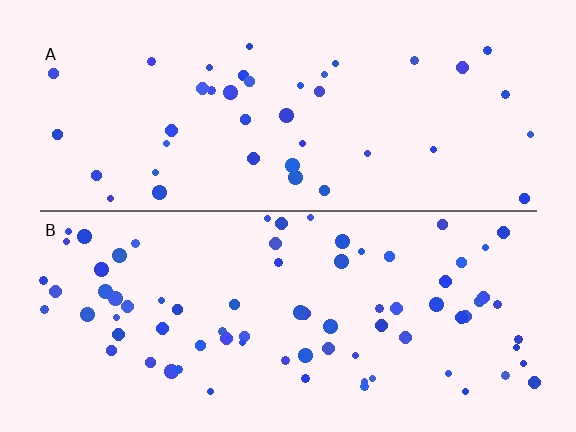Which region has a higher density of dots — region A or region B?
B (the bottom).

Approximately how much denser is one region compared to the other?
Approximately 1.9× — region B over region A.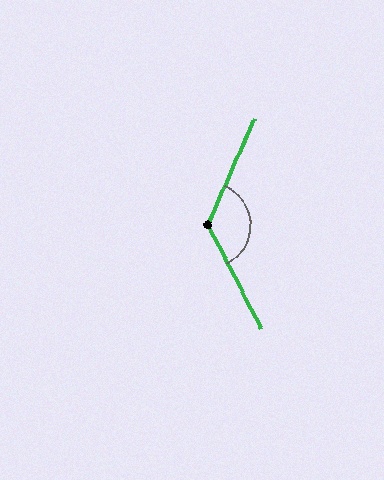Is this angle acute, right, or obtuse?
It is obtuse.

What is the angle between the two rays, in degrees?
Approximately 129 degrees.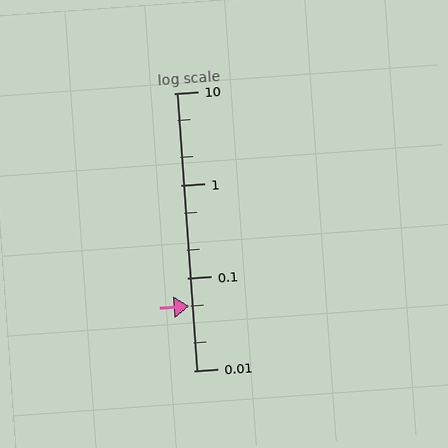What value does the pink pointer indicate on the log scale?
The pointer indicates approximately 0.05.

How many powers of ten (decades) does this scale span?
The scale spans 3 decades, from 0.01 to 10.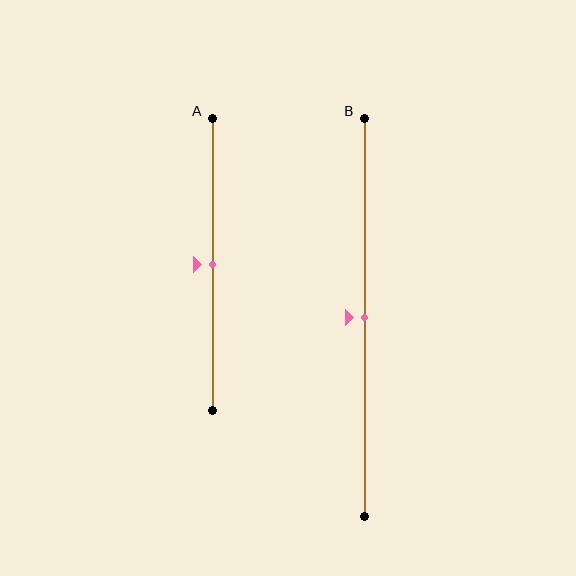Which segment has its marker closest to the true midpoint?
Segment A has its marker closest to the true midpoint.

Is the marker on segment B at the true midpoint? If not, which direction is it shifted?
Yes, the marker on segment B is at the true midpoint.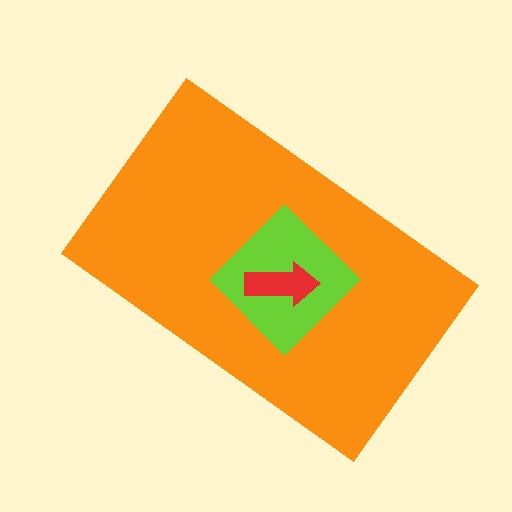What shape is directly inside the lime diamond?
The red arrow.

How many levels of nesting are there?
3.